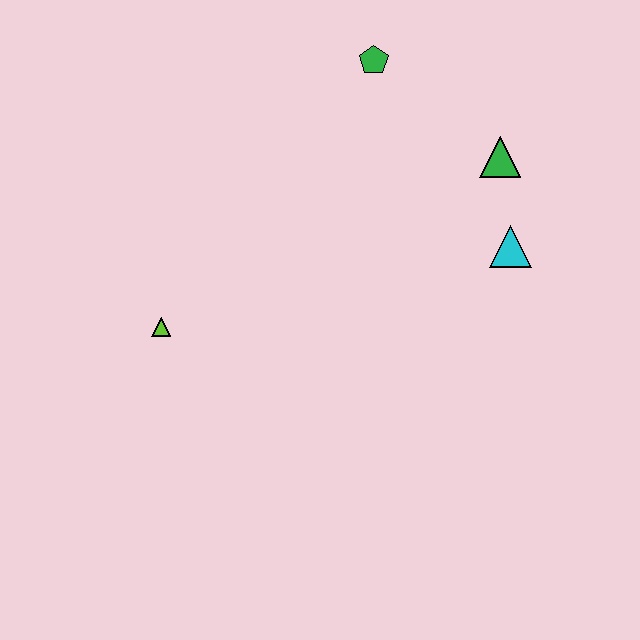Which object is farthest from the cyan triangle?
The lime triangle is farthest from the cyan triangle.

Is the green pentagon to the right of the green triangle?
No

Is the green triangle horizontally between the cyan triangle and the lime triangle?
Yes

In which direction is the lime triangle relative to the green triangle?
The lime triangle is to the left of the green triangle.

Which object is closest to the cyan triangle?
The green triangle is closest to the cyan triangle.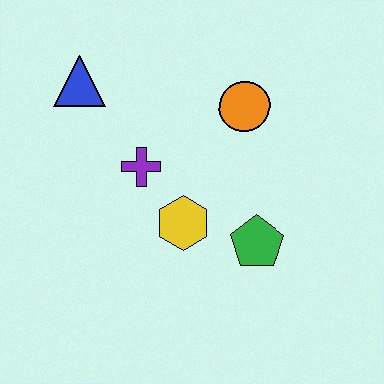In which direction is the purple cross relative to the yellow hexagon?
The purple cross is above the yellow hexagon.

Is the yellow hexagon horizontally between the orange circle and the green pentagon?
No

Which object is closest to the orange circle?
The purple cross is closest to the orange circle.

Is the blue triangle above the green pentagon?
Yes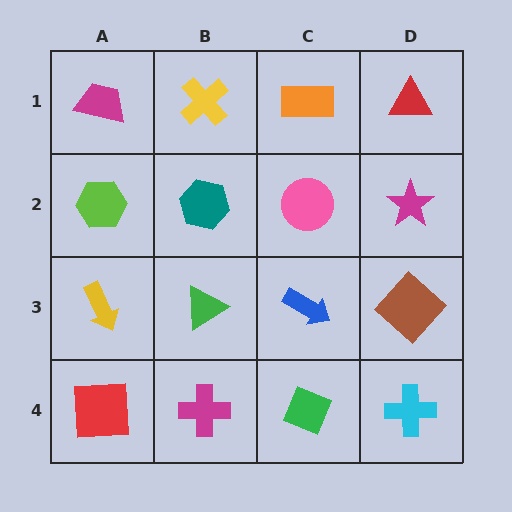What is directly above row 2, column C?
An orange rectangle.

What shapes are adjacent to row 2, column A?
A magenta trapezoid (row 1, column A), a yellow arrow (row 3, column A), a teal hexagon (row 2, column B).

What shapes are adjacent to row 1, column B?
A teal hexagon (row 2, column B), a magenta trapezoid (row 1, column A), an orange rectangle (row 1, column C).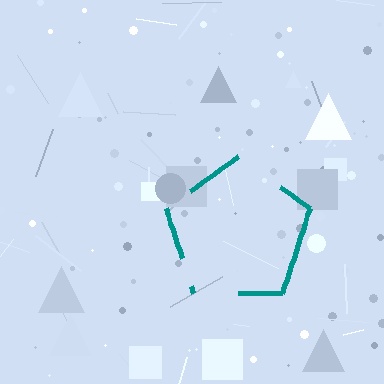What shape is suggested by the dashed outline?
The dashed outline suggests a pentagon.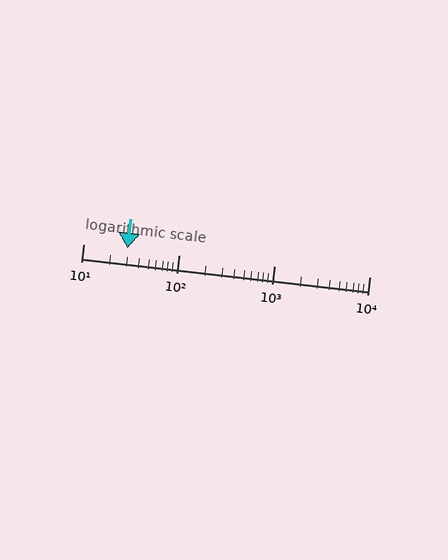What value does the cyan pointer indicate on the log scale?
The pointer indicates approximately 29.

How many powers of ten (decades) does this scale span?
The scale spans 3 decades, from 10 to 10000.